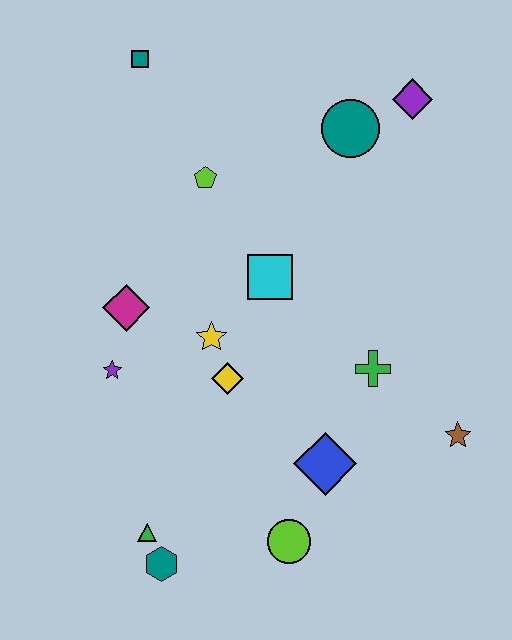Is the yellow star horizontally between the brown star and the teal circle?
No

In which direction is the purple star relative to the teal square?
The purple star is below the teal square.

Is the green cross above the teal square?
No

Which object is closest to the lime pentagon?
The cyan square is closest to the lime pentagon.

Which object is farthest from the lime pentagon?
The teal hexagon is farthest from the lime pentagon.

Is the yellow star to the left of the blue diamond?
Yes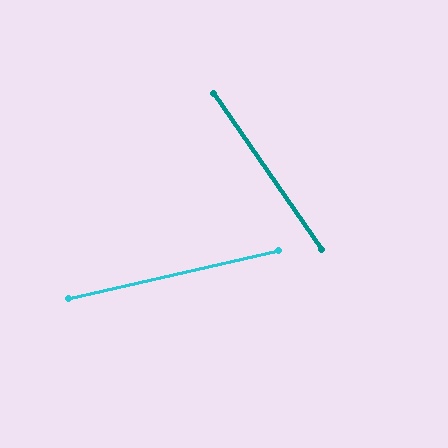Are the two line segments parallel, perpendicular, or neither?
Neither parallel nor perpendicular — they differ by about 68°.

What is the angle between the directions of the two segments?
Approximately 68 degrees.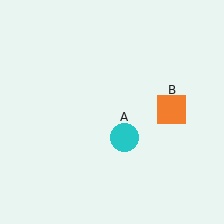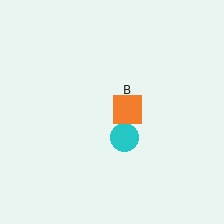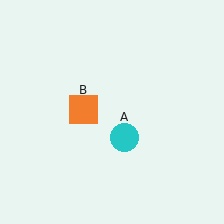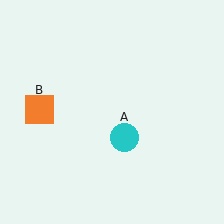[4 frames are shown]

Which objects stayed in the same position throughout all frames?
Cyan circle (object A) remained stationary.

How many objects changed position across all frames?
1 object changed position: orange square (object B).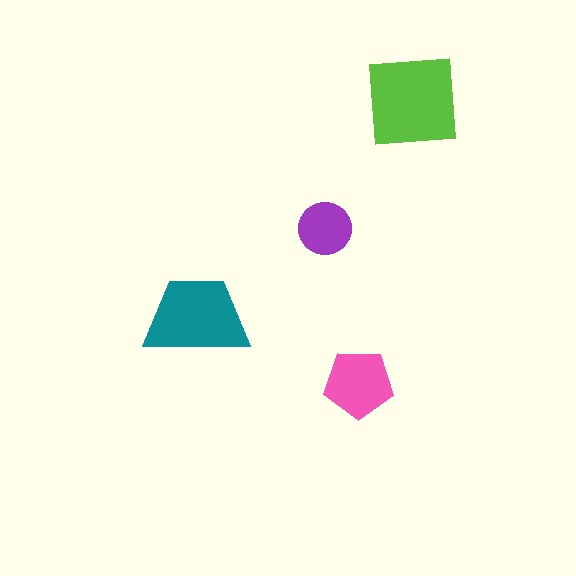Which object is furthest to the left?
The teal trapezoid is leftmost.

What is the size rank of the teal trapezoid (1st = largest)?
2nd.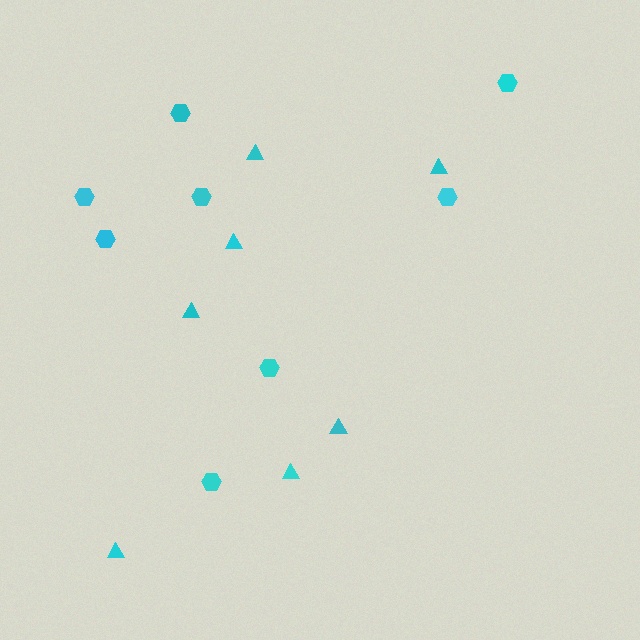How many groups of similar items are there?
There are 2 groups: one group of triangles (7) and one group of hexagons (8).